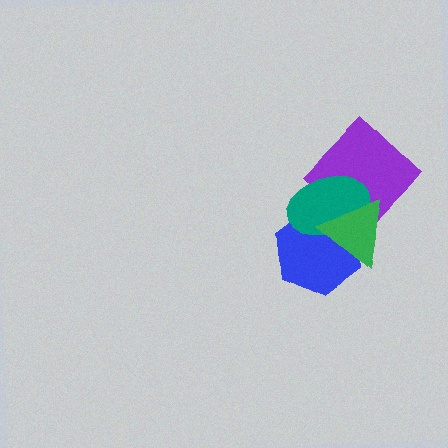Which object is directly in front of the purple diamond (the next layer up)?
The teal ellipse is directly in front of the purple diamond.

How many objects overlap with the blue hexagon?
2 objects overlap with the blue hexagon.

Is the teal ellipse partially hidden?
Yes, it is partially covered by another shape.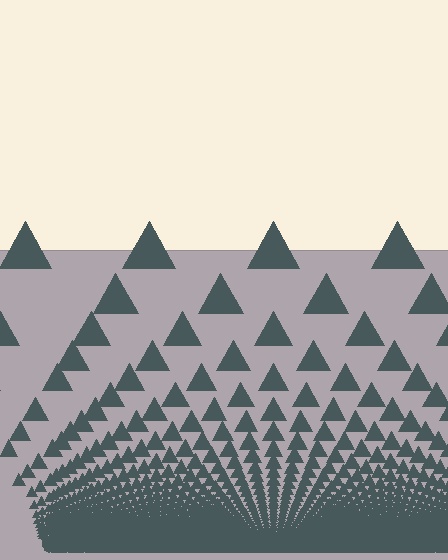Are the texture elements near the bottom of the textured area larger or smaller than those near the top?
Smaller. The gradient is inverted — elements near the bottom are smaller and denser.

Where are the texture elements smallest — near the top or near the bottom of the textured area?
Near the bottom.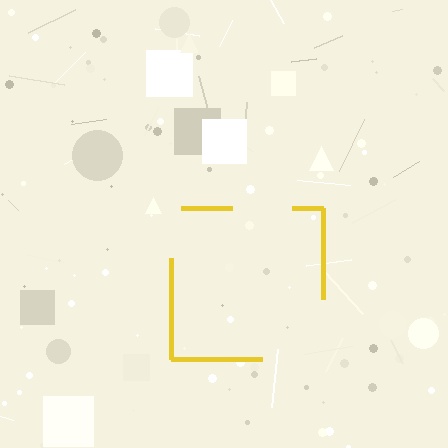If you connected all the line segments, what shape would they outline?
They would outline a square.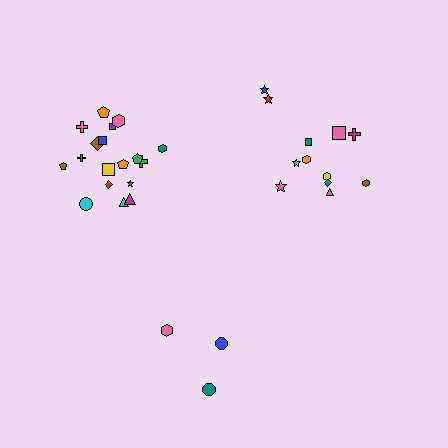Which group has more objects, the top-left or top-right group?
The top-left group.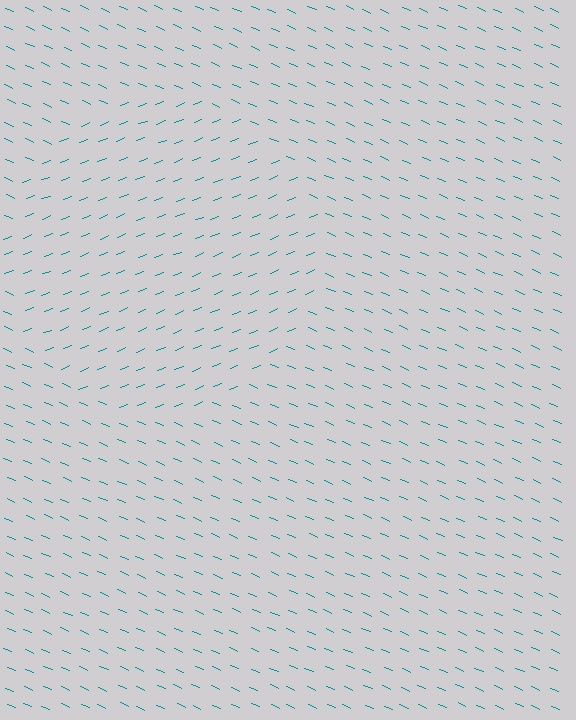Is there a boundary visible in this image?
Yes, there is a texture boundary formed by a change in line orientation.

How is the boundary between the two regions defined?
The boundary is defined purely by a change in line orientation (approximately 45 degrees difference). All lines are the same color and thickness.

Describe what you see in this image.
The image is filled with small teal line segments. A circle region in the image has lines oriented differently from the surrounding lines, creating a visible texture boundary.